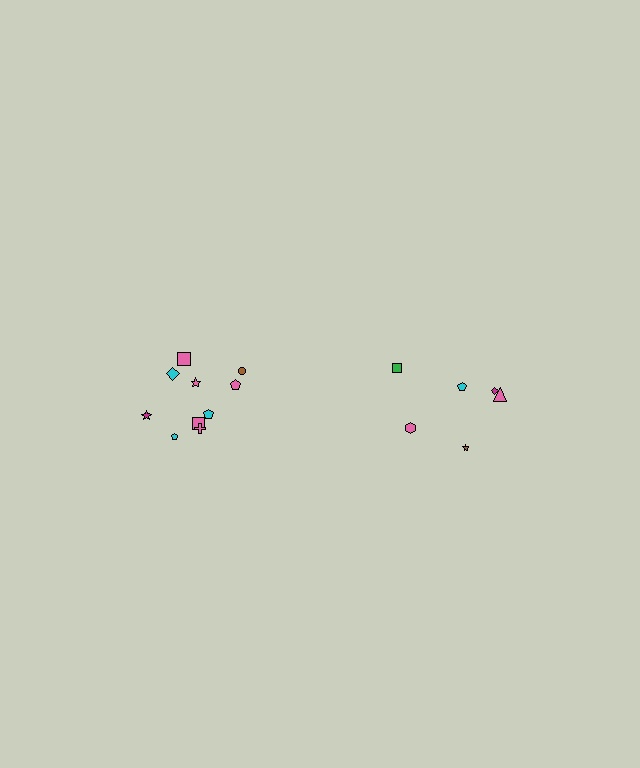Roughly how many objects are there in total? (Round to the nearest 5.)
Roughly 15 objects in total.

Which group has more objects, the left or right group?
The left group.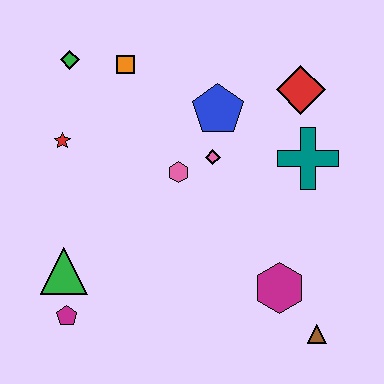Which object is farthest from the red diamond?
The magenta pentagon is farthest from the red diamond.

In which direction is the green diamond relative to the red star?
The green diamond is above the red star.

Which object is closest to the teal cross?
The red diamond is closest to the teal cross.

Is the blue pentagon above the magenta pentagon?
Yes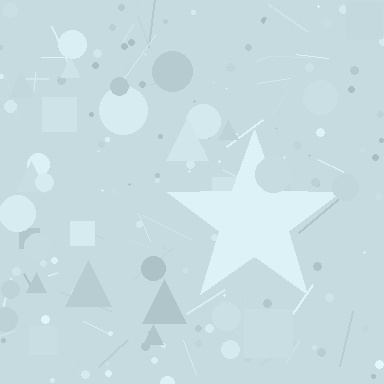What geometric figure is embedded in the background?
A star is embedded in the background.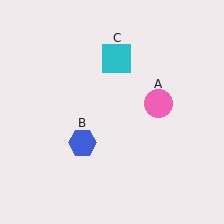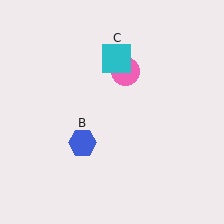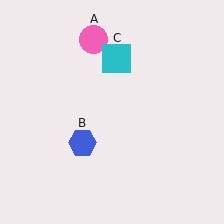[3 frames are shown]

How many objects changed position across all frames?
1 object changed position: pink circle (object A).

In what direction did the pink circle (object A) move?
The pink circle (object A) moved up and to the left.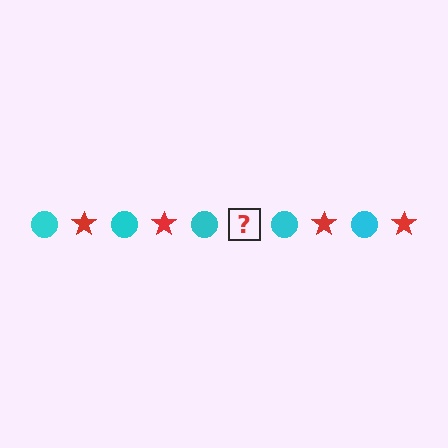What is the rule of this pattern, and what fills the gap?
The rule is that the pattern alternates between cyan circle and red star. The gap should be filled with a red star.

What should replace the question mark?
The question mark should be replaced with a red star.